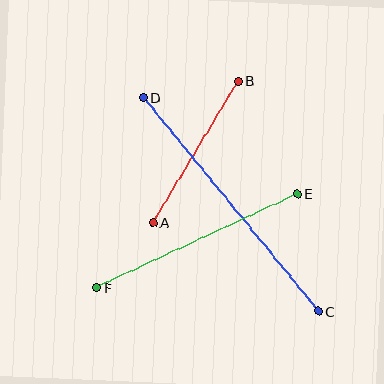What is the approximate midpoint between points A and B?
The midpoint is at approximately (196, 152) pixels.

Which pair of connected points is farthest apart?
Points C and D are farthest apart.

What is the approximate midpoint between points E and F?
The midpoint is at approximately (197, 241) pixels.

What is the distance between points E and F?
The distance is approximately 222 pixels.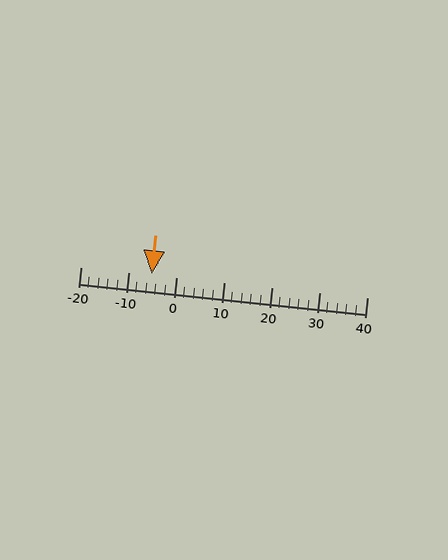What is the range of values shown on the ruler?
The ruler shows values from -20 to 40.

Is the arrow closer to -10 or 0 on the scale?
The arrow is closer to -10.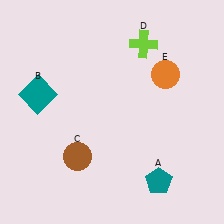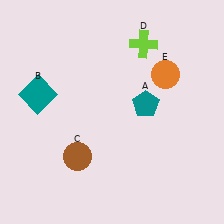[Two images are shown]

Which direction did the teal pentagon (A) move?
The teal pentagon (A) moved up.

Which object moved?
The teal pentagon (A) moved up.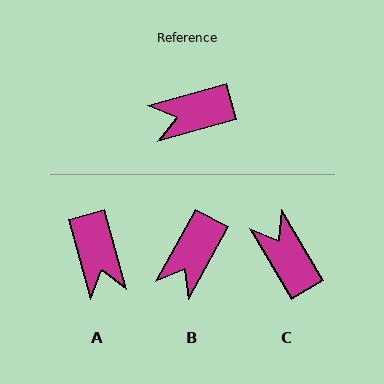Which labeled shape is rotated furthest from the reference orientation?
A, about 90 degrees away.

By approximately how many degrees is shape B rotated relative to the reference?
Approximately 45 degrees counter-clockwise.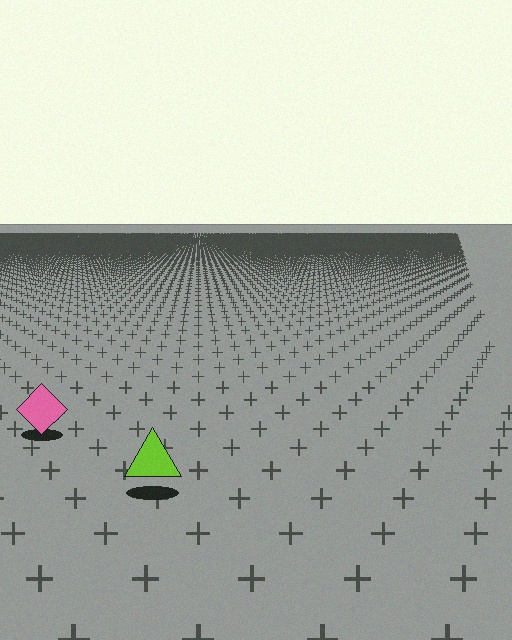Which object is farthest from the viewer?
The pink diamond is farthest from the viewer. It appears smaller and the ground texture around it is denser.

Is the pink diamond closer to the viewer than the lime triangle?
No. The lime triangle is closer — you can tell from the texture gradient: the ground texture is coarser near it.